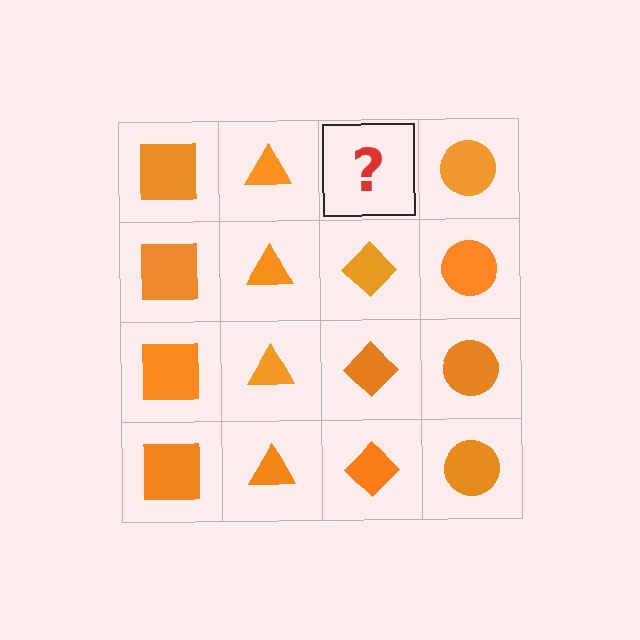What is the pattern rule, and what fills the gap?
The rule is that each column has a consistent shape. The gap should be filled with an orange diamond.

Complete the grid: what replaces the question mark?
The question mark should be replaced with an orange diamond.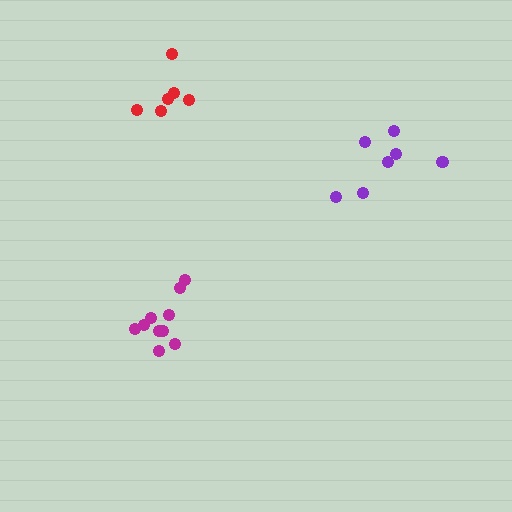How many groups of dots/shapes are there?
There are 3 groups.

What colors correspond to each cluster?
The clusters are colored: magenta, purple, red.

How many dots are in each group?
Group 1: 10 dots, Group 2: 7 dots, Group 3: 6 dots (23 total).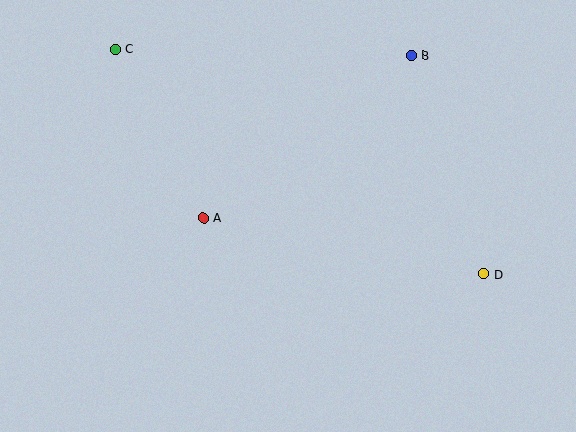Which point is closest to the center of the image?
Point A at (203, 218) is closest to the center.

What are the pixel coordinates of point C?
Point C is at (115, 49).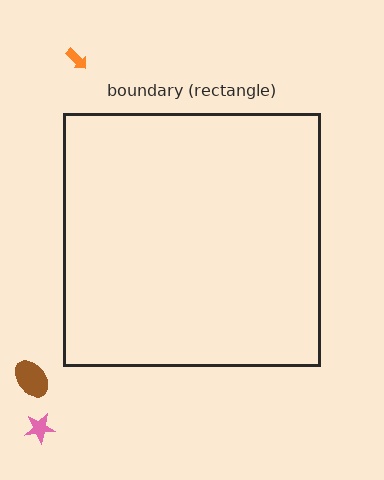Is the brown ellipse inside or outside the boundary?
Outside.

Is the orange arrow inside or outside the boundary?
Outside.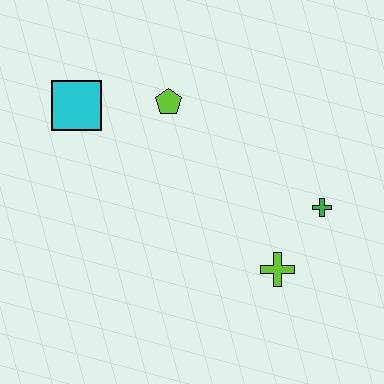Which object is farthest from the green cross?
The cyan square is farthest from the green cross.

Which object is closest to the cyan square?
The lime pentagon is closest to the cyan square.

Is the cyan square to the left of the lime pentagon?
Yes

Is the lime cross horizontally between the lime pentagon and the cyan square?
No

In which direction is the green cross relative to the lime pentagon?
The green cross is to the right of the lime pentagon.